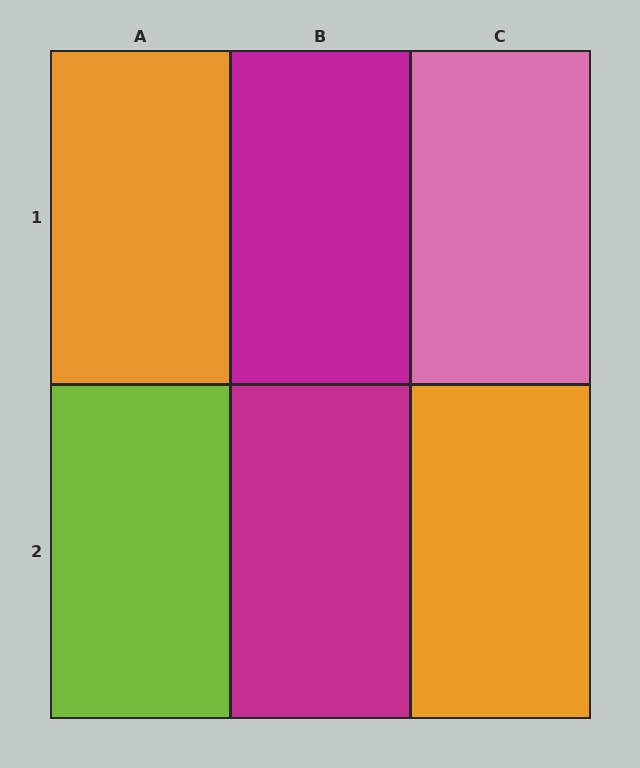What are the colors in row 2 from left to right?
Lime, magenta, orange.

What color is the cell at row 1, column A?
Orange.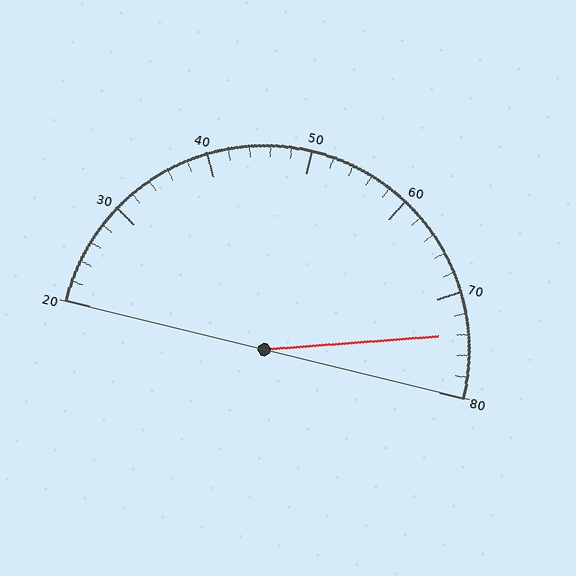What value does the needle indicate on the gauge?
The needle indicates approximately 74.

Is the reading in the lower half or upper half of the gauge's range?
The reading is in the upper half of the range (20 to 80).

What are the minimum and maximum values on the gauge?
The gauge ranges from 20 to 80.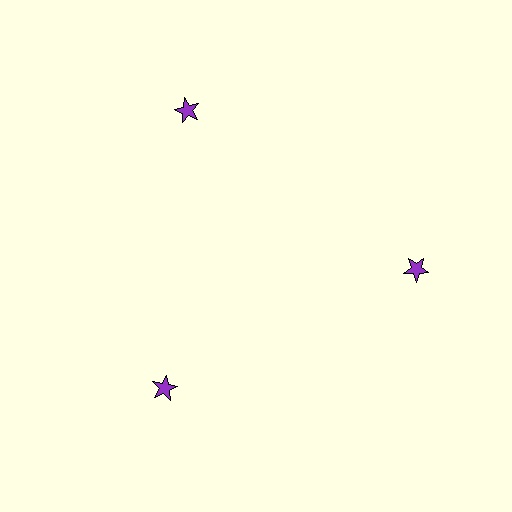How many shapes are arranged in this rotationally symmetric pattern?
There are 3 shapes, arranged in 3 groups of 1.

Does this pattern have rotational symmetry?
Yes, this pattern has 3-fold rotational symmetry. It looks the same after rotating 120 degrees around the center.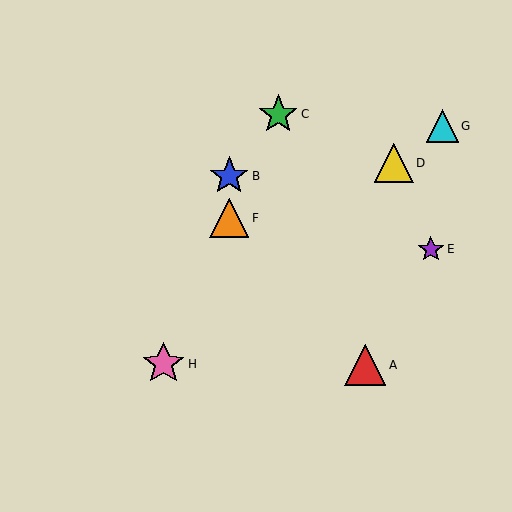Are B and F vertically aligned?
Yes, both are at x≈229.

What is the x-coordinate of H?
Object H is at x≈164.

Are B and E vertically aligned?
No, B is at x≈229 and E is at x≈431.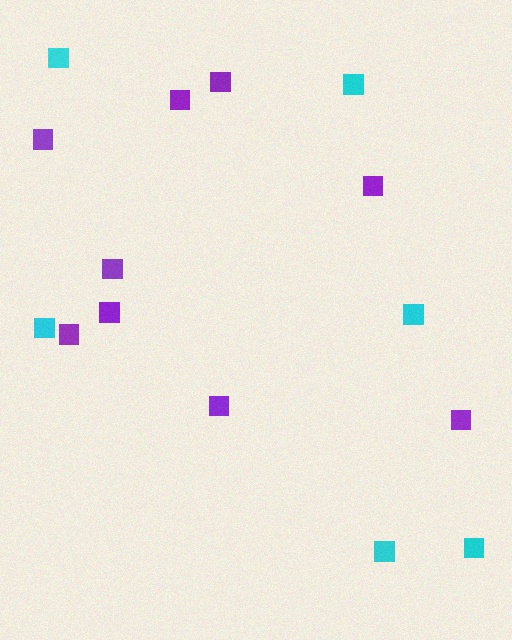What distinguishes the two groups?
There are 2 groups: one group of purple squares (9) and one group of cyan squares (6).